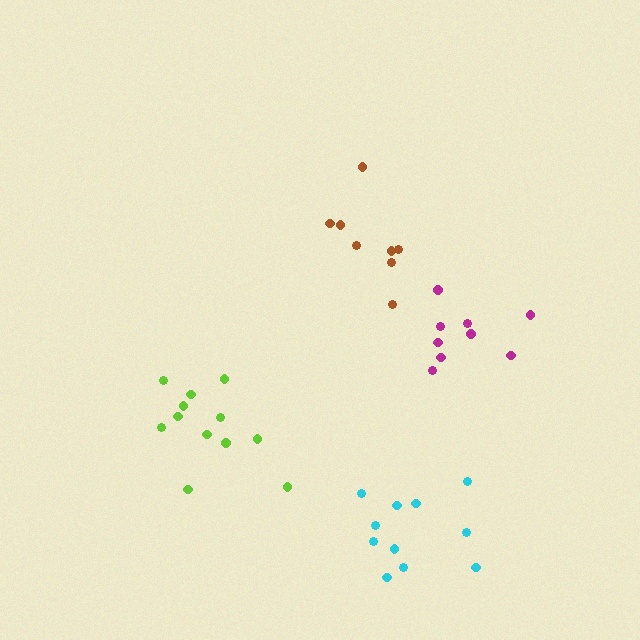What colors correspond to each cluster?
The clusters are colored: cyan, brown, magenta, lime.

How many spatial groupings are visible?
There are 4 spatial groupings.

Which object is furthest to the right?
The magenta cluster is rightmost.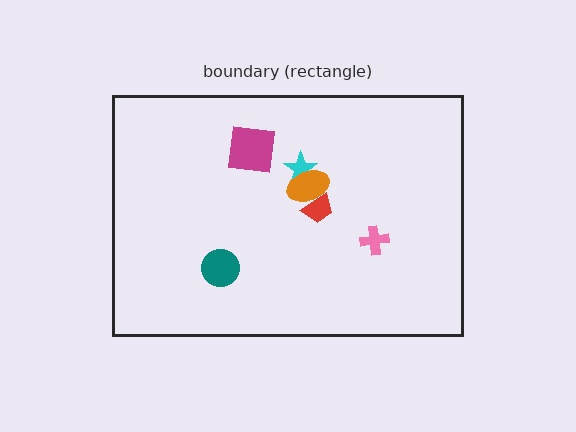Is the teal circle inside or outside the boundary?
Inside.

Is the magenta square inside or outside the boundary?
Inside.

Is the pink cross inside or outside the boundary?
Inside.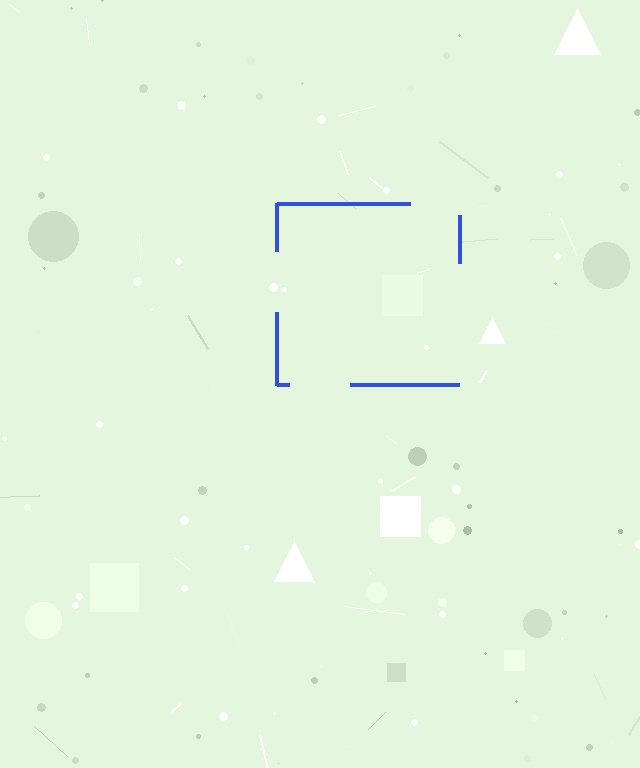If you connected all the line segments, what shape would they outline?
They would outline a square.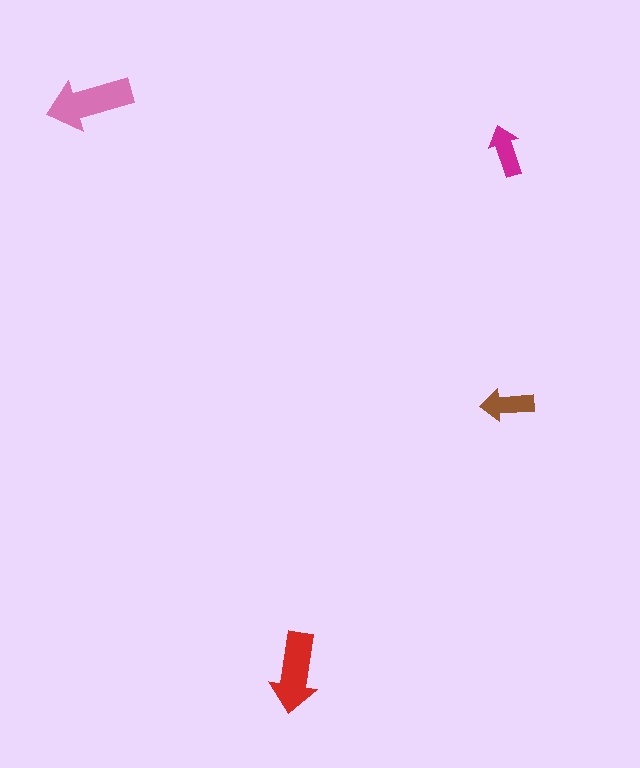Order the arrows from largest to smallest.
the pink one, the red one, the brown one, the magenta one.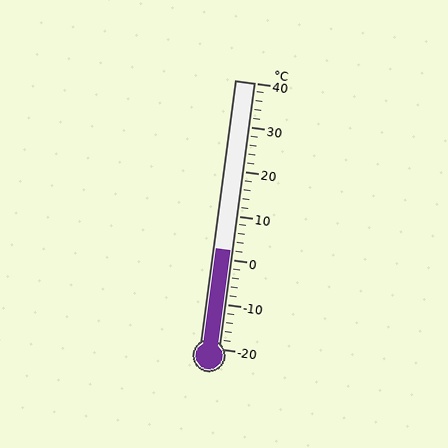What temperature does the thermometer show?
The thermometer shows approximately 2°C.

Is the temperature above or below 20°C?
The temperature is below 20°C.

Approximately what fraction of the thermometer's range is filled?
The thermometer is filled to approximately 35% of its range.